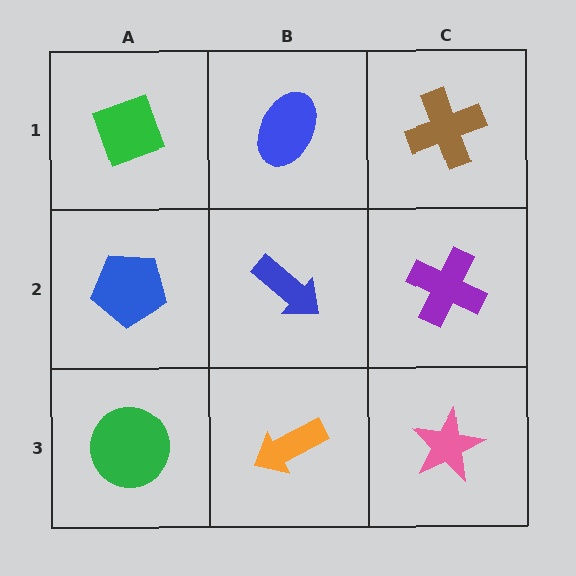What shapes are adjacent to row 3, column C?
A purple cross (row 2, column C), an orange arrow (row 3, column B).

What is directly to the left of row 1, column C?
A blue ellipse.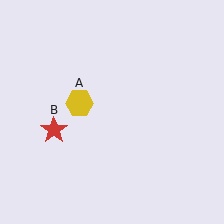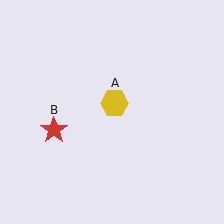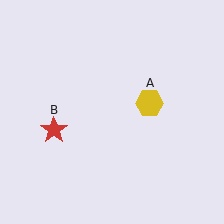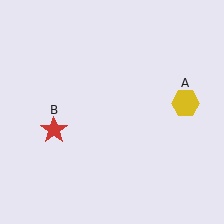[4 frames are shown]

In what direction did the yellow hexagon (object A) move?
The yellow hexagon (object A) moved right.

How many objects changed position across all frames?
1 object changed position: yellow hexagon (object A).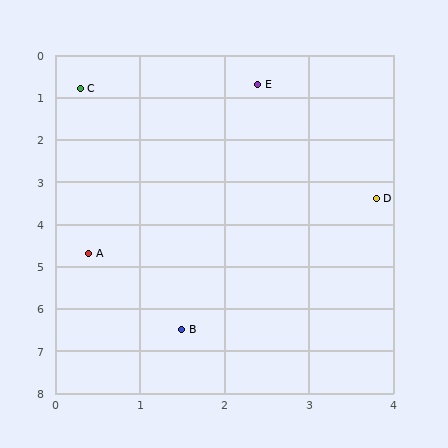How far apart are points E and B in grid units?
Points E and B are about 5.9 grid units apart.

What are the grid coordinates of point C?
Point C is at approximately (0.3, 0.8).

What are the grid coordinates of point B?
Point B is at approximately (1.5, 6.5).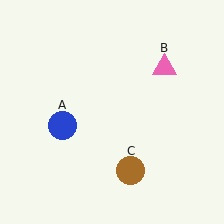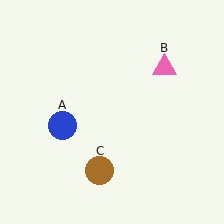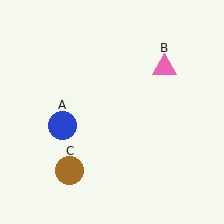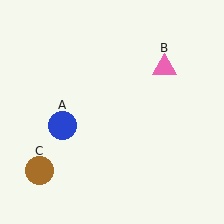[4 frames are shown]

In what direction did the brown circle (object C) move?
The brown circle (object C) moved left.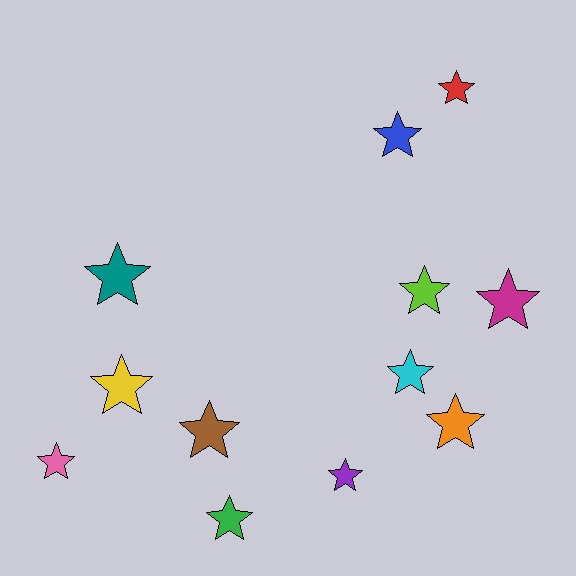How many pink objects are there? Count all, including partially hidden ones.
There is 1 pink object.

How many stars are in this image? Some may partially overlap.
There are 12 stars.